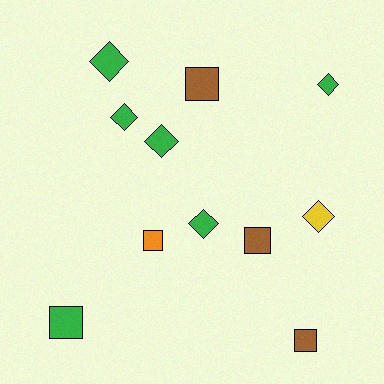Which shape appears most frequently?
Diamond, with 6 objects.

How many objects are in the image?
There are 11 objects.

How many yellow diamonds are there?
There is 1 yellow diamond.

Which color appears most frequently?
Green, with 6 objects.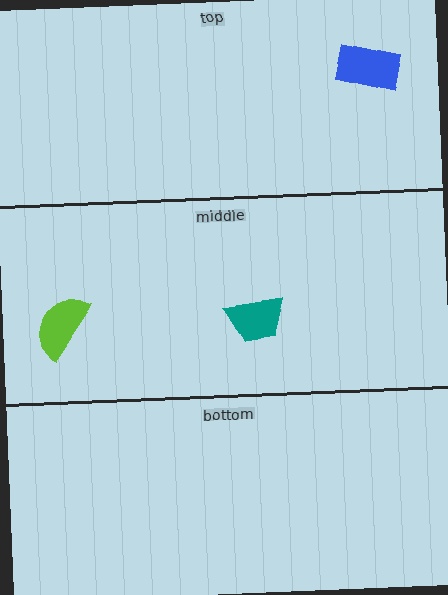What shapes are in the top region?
The blue rectangle.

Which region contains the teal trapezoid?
The middle region.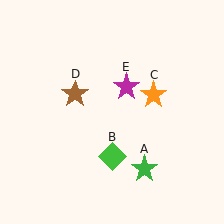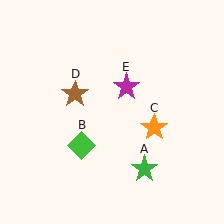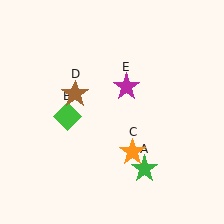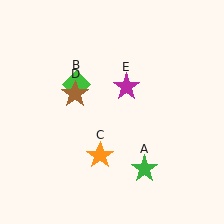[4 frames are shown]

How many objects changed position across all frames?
2 objects changed position: green diamond (object B), orange star (object C).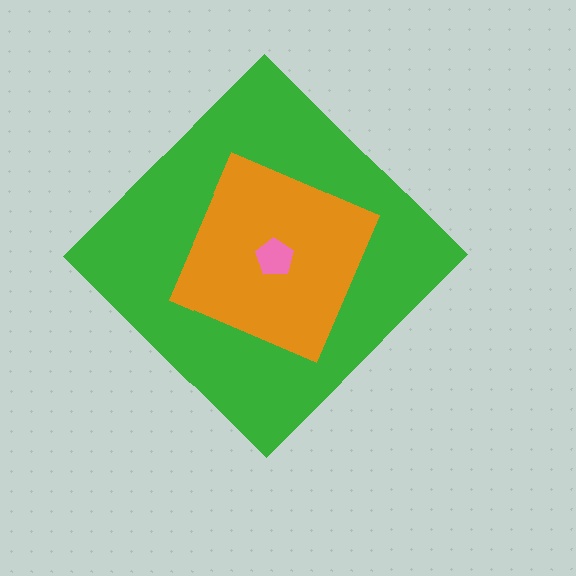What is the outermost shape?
The green diamond.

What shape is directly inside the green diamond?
The orange square.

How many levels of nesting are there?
3.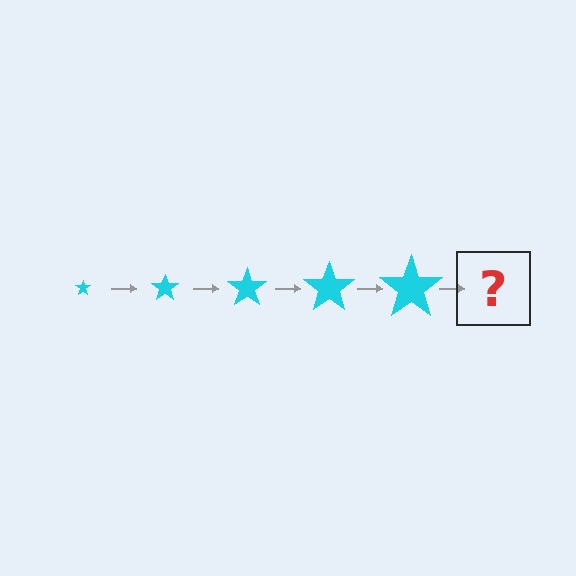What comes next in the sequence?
The next element should be a cyan star, larger than the previous one.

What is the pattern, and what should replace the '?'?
The pattern is that the star gets progressively larger each step. The '?' should be a cyan star, larger than the previous one.